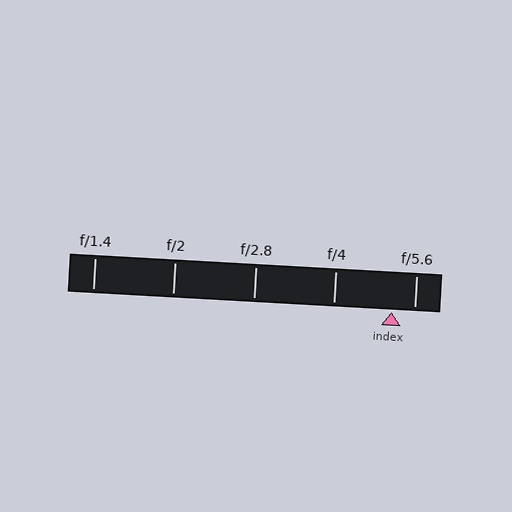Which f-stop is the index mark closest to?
The index mark is closest to f/5.6.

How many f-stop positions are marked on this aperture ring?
There are 5 f-stop positions marked.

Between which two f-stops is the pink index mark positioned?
The index mark is between f/4 and f/5.6.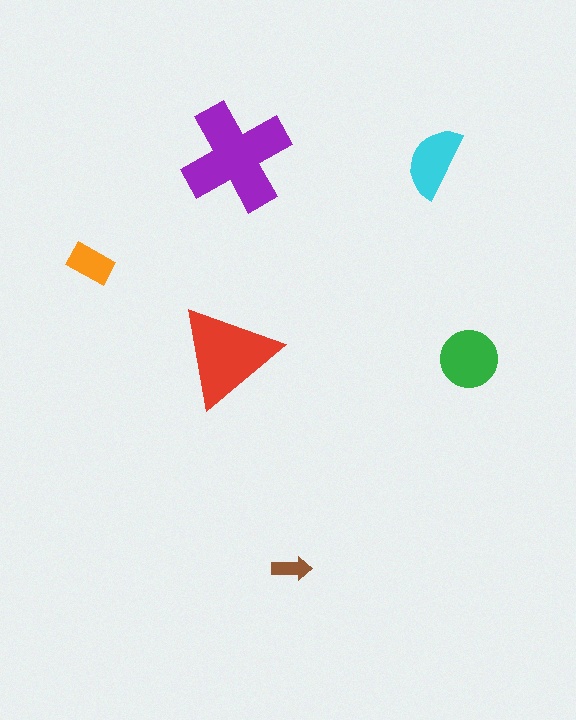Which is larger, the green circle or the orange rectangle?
The green circle.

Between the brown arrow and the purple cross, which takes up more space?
The purple cross.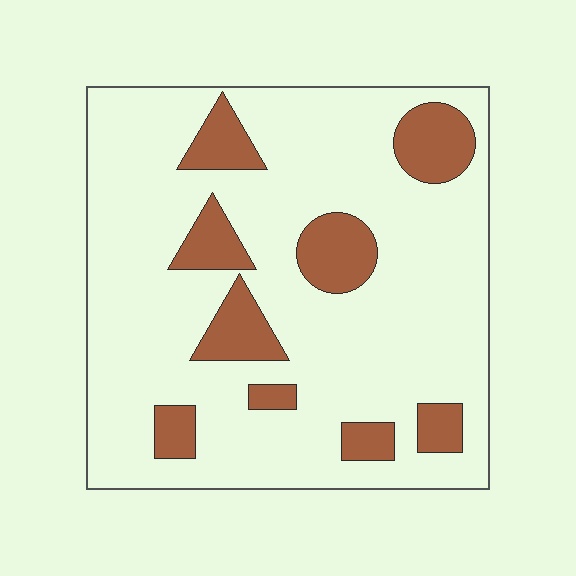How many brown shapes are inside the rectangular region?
9.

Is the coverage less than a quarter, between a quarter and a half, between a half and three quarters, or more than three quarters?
Less than a quarter.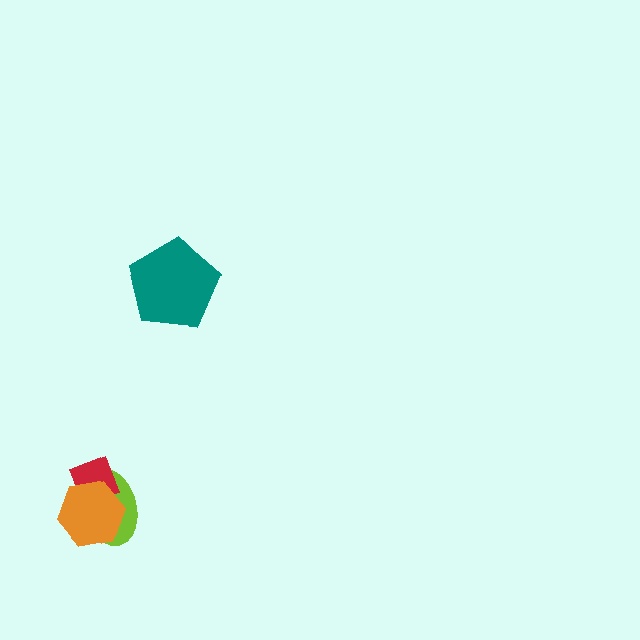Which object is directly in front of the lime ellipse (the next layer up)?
The red diamond is directly in front of the lime ellipse.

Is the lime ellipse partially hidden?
Yes, it is partially covered by another shape.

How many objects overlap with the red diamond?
2 objects overlap with the red diamond.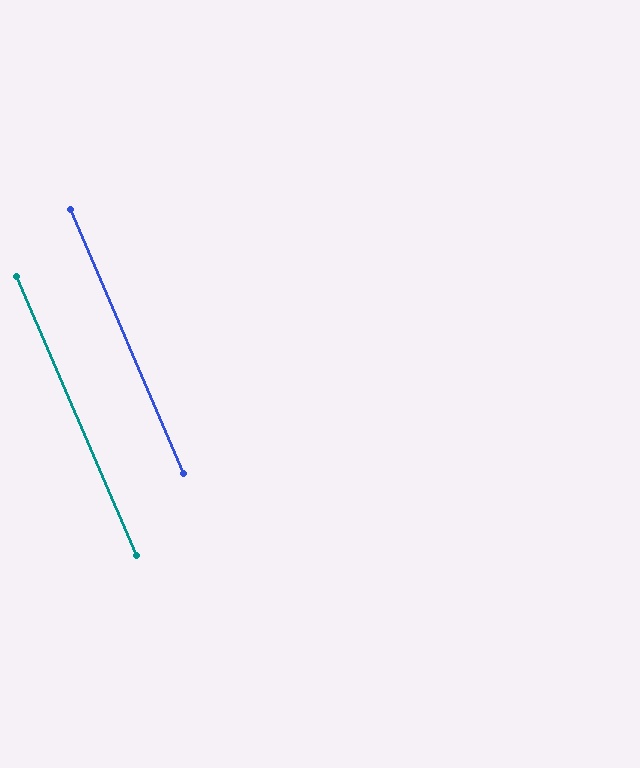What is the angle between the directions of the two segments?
Approximately 0 degrees.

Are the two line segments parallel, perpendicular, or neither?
Parallel — their directions differ by only 0.1°.